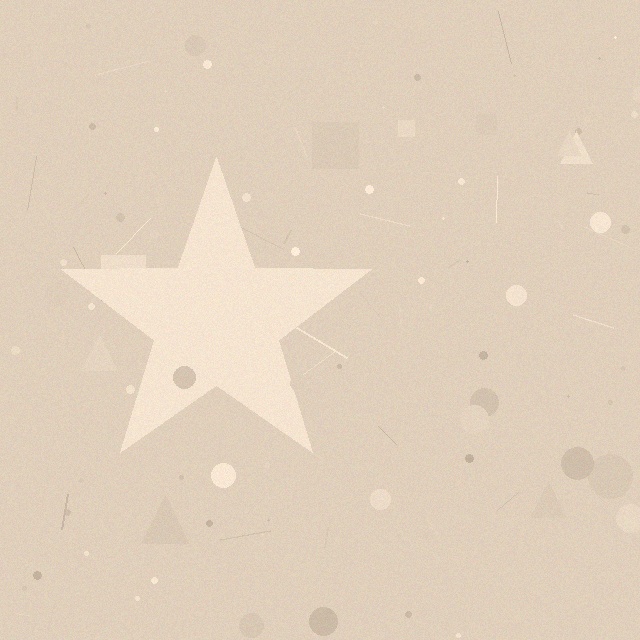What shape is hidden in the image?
A star is hidden in the image.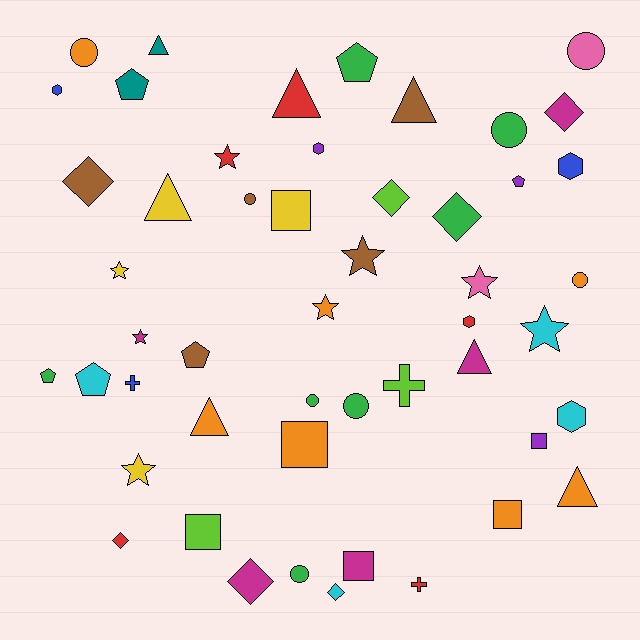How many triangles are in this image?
There are 7 triangles.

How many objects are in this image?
There are 50 objects.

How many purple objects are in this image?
There are 3 purple objects.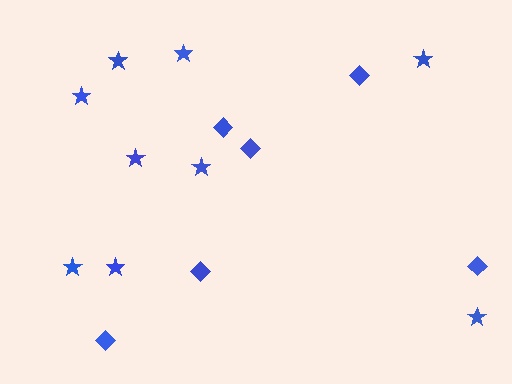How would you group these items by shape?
There are 2 groups: one group of diamonds (6) and one group of stars (9).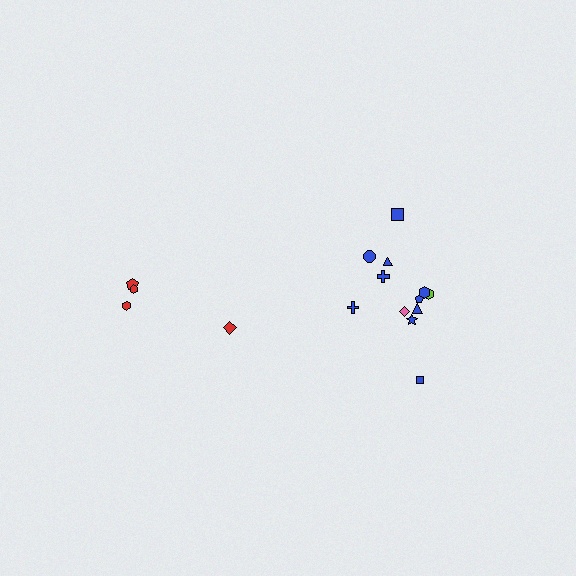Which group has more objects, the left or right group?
The right group.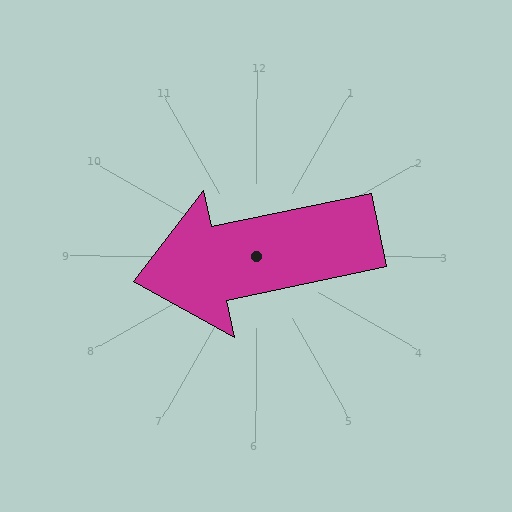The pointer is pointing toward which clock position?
Roughly 9 o'clock.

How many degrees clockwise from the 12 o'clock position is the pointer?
Approximately 258 degrees.